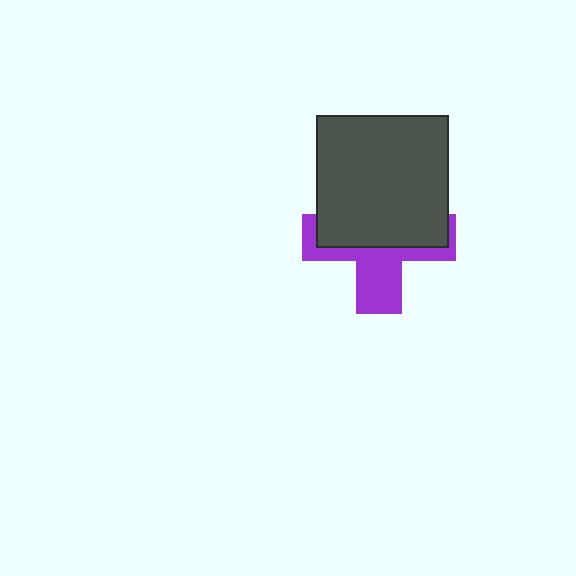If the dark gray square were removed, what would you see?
You would see the complete purple cross.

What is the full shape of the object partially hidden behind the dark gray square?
The partially hidden object is a purple cross.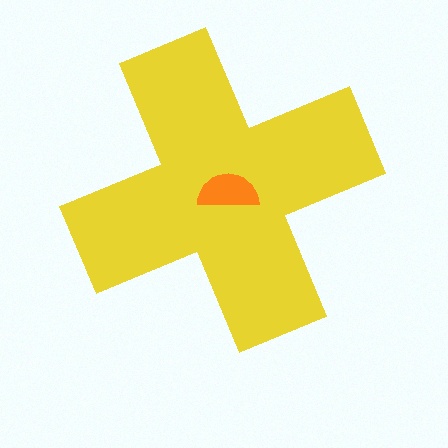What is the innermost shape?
The orange semicircle.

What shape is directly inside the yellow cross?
The orange semicircle.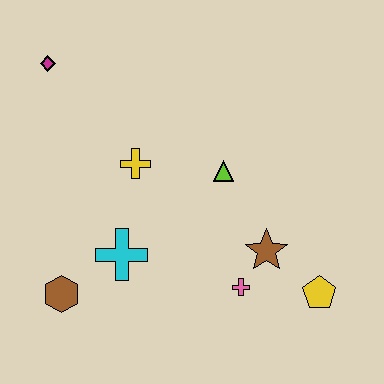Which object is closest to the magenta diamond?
The yellow cross is closest to the magenta diamond.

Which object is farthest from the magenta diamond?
The yellow pentagon is farthest from the magenta diamond.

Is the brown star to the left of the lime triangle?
No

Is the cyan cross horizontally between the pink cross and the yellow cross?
No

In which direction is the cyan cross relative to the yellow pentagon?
The cyan cross is to the left of the yellow pentagon.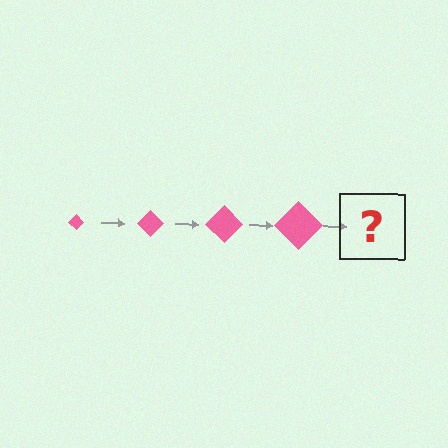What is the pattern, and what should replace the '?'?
The pattern is that the diamond gets progressively larger each step. The '?' should be a pink diamond, larger than the previous one.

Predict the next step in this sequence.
The next step is a pink diamond, larger than the previous one.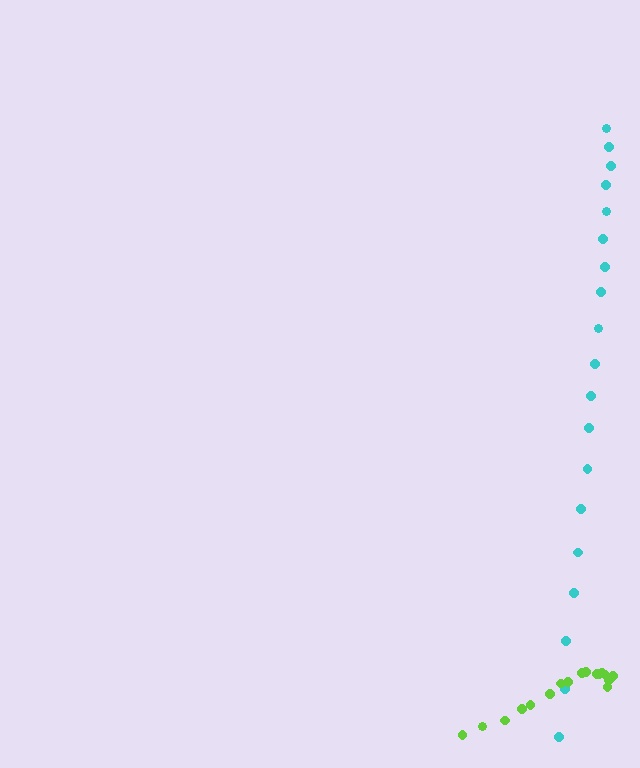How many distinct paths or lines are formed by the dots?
There are 2 distinct paths.